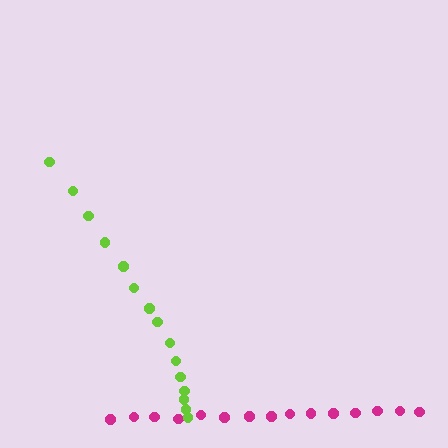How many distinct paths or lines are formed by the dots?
There are 2 distinct paths.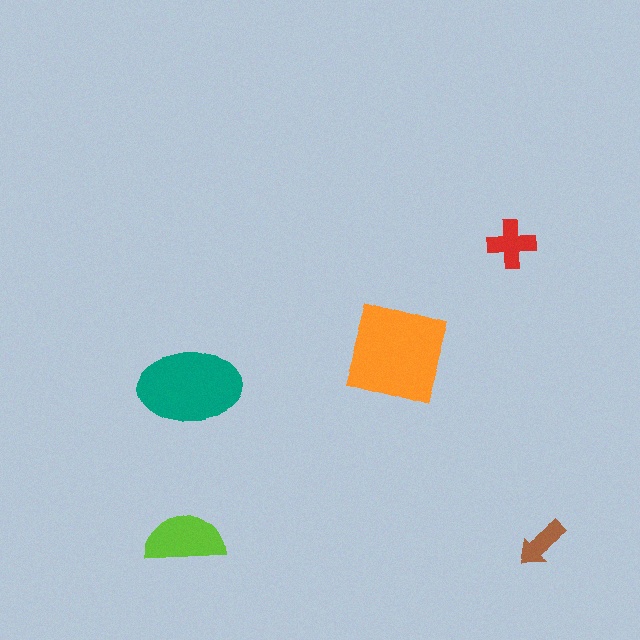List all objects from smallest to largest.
The brown arrow, the red cross, the lime semicircle, the teal ellipse, the orange diamond.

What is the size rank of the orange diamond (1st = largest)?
1st.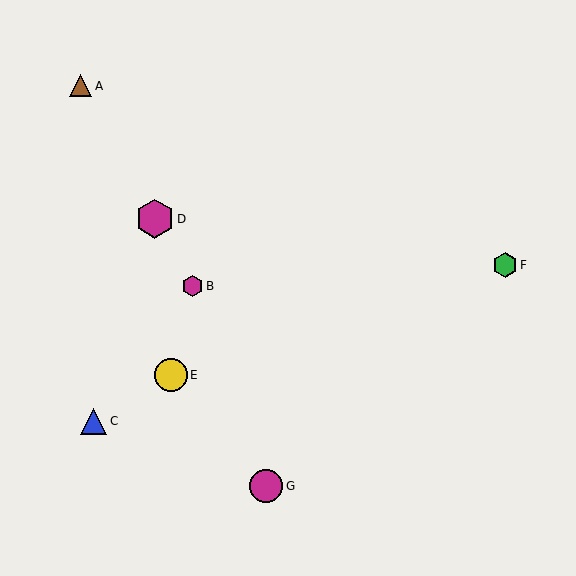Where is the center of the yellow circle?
The center of the yellow circle is at (171, 375).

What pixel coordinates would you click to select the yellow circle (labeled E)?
Click at (171, 375) to select the yellow circle E.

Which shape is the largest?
The magenta hexagon (labeled D) is the largest.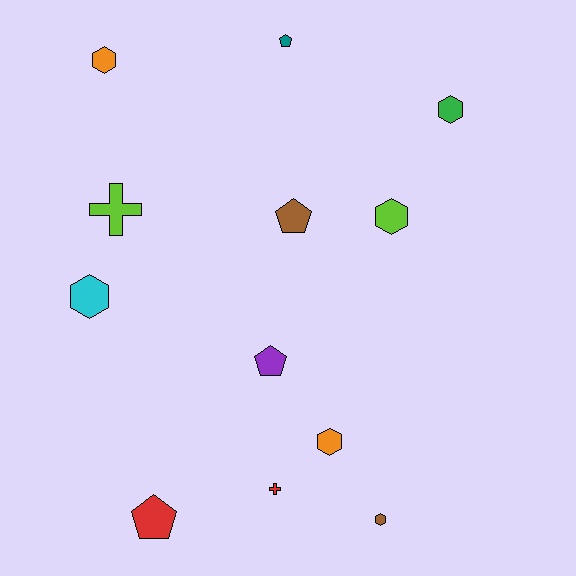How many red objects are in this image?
There are 2 red objects.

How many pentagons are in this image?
There are 4 pentagons.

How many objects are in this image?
There are 12 objects.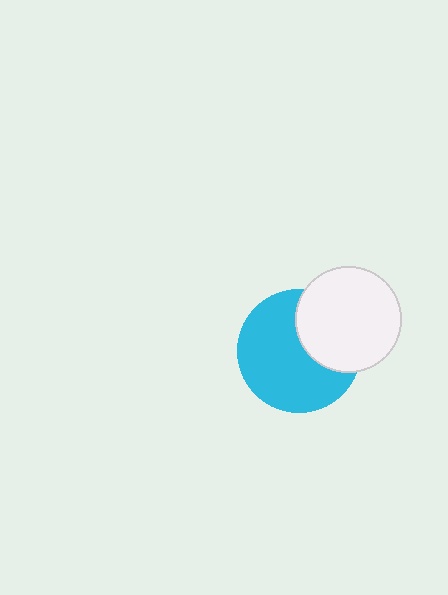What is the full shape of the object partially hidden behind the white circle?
The partially hidden object is a cyan circle.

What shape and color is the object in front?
The object in front is a white circle.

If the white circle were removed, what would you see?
You would see the complete cyan circle.